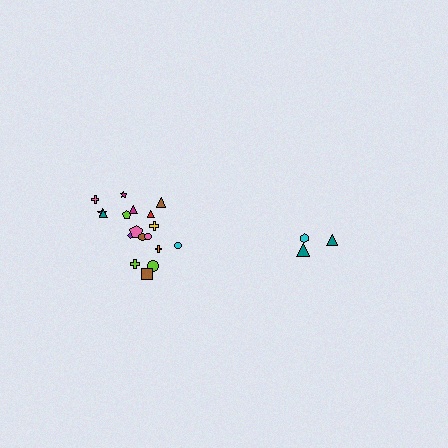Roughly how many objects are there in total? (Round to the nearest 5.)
Roughly 20 objects in total.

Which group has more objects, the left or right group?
The left group.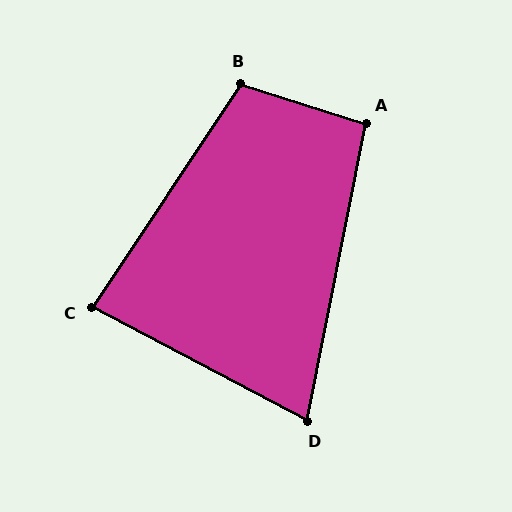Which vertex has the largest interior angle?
B, at approximately 106 degrees.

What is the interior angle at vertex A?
Approximately 96 degrees (obtuse).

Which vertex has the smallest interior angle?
D, at approximately 74 degrees.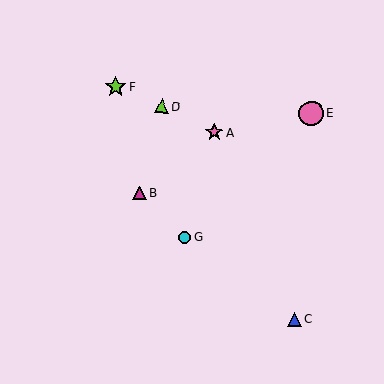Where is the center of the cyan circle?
The center of the cyan circle is at (185, 237).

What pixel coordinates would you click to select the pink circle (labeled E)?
Click at (311, 113) to select the pink circle E.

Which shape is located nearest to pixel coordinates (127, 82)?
The lime star (labeled F) at (115, 86) is nearest to that location.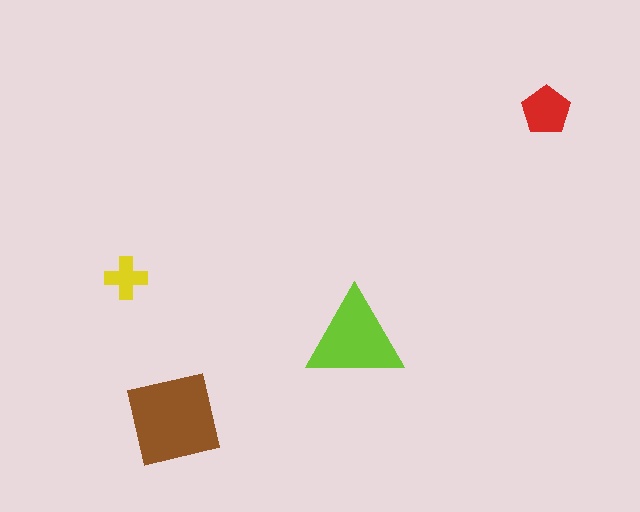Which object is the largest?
The brown square.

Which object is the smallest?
The yellow cross.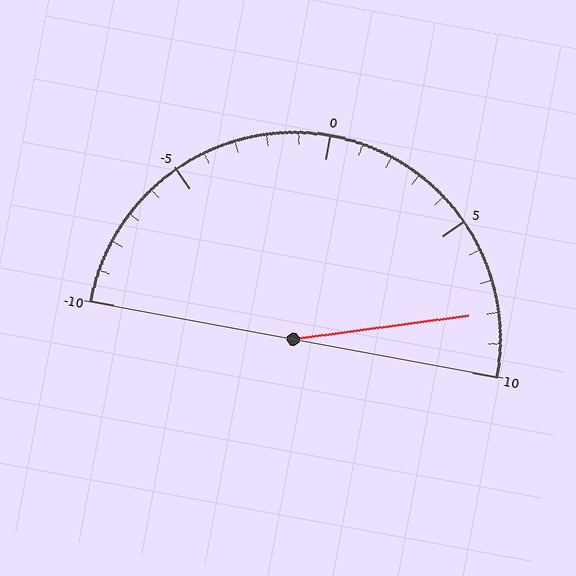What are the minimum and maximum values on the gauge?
The gauge ranges from -10 to 10.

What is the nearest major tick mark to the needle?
The nearest major tick mark is 10.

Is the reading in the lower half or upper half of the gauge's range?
The reading is in the upper half of the range (-10 to 10).